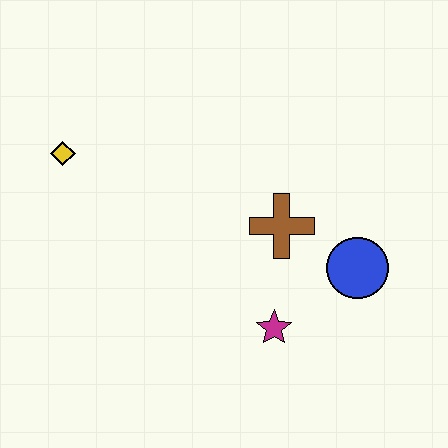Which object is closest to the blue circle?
The brown cross is closest to the blue circle.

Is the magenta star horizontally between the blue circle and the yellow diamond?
Yes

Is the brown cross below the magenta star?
No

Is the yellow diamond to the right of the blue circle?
No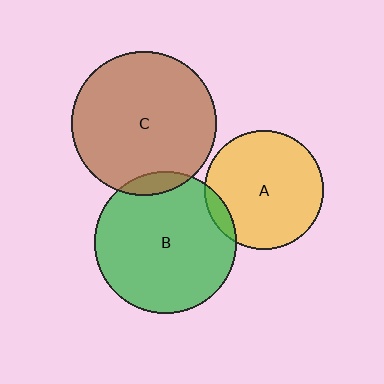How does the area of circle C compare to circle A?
Approximately 1.5 times.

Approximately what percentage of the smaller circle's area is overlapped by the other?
Approximately 5%.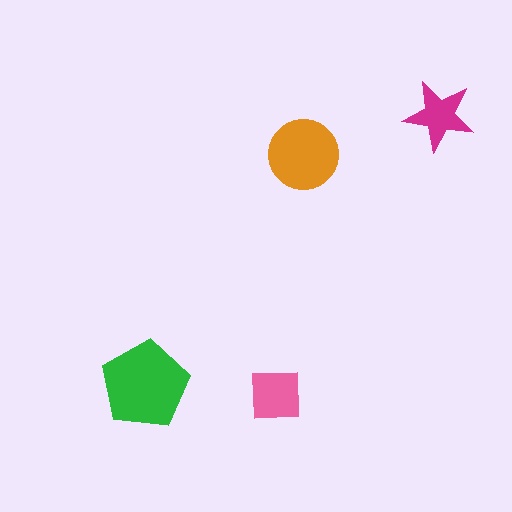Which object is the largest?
The green pentagon.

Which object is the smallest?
The magenta star.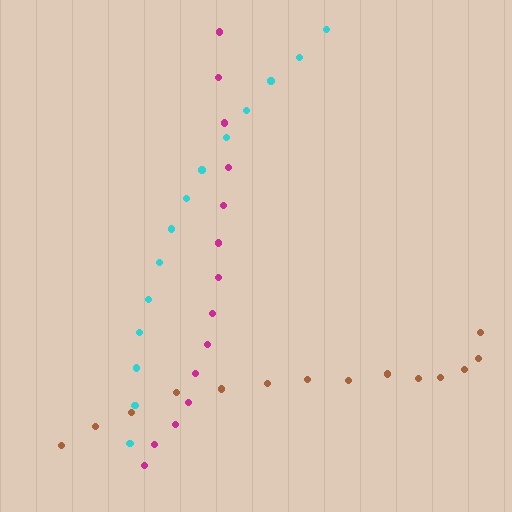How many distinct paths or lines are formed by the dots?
There are 3 distinct paths.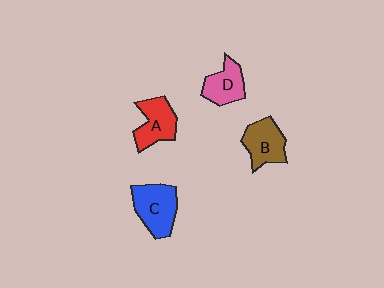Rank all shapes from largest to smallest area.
From largest to smallest: C (blue), B (brown), A (red), D (pink).